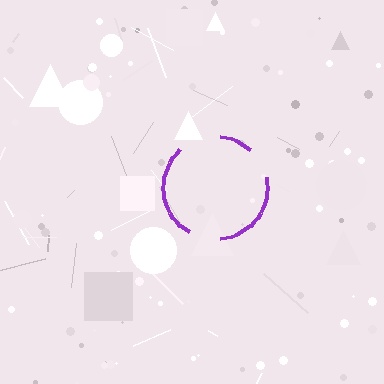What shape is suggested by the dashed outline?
The dashed outline suggests a circle.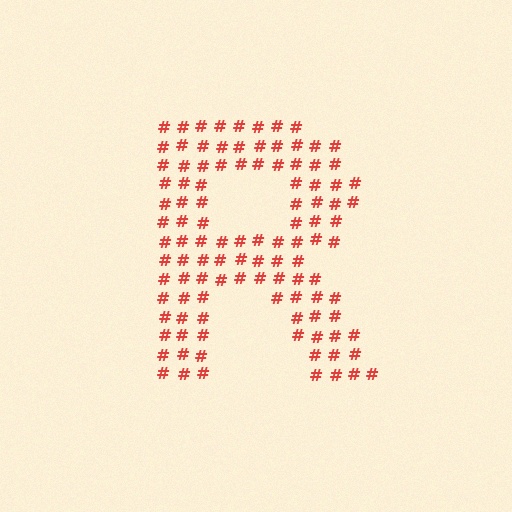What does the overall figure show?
The overall figure shows the letter R.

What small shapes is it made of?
It is made of small hash symbols.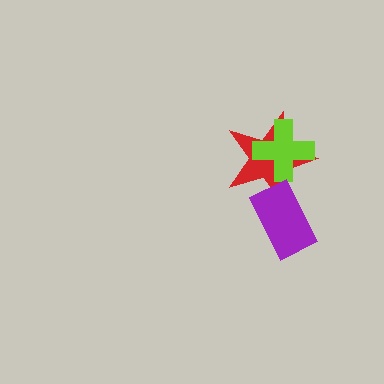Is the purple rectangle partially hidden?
No, no other shape covers it.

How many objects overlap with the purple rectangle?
1 object overlaps with the purple rectangle.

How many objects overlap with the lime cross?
1 object overlaps with the lime cross.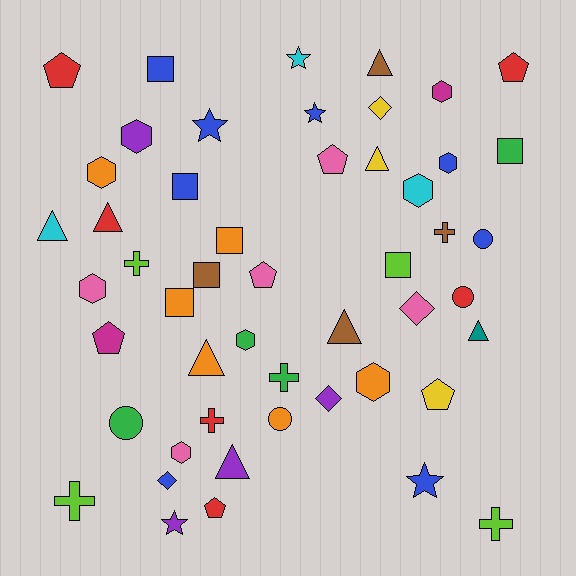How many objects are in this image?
There are 50 objects.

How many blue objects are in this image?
There are 8 blue objects.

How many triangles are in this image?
There are 8 triangles.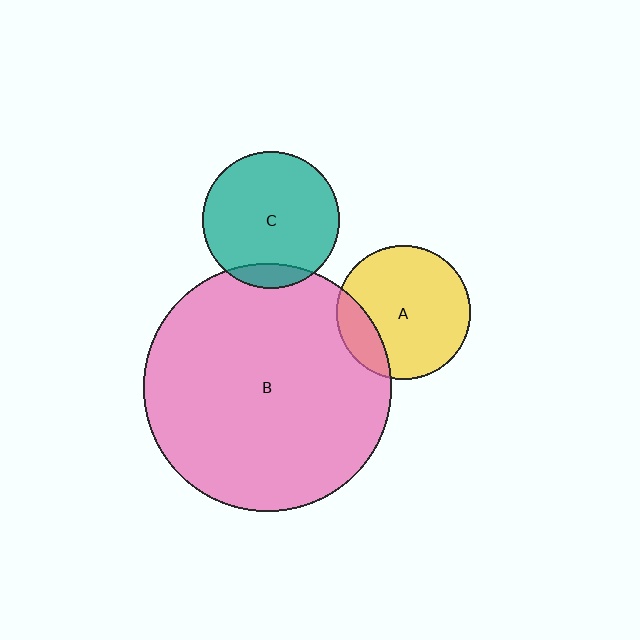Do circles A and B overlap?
Yes.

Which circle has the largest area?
Circle B (pink).